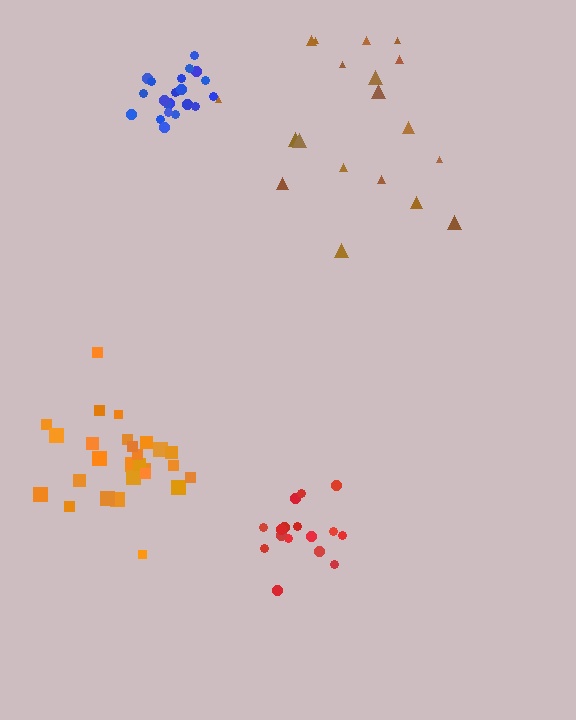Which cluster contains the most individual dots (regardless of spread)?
Orange (27).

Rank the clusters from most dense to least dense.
blue, red, orange, brown.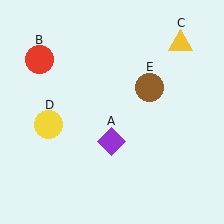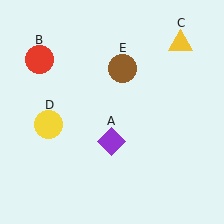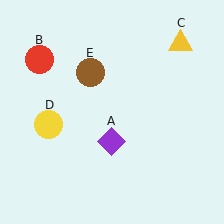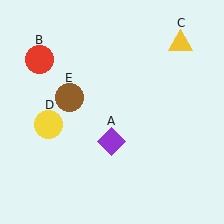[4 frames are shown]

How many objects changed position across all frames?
1 object changed position: brown circle (object E).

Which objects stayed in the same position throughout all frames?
Purple diamond (object A) and red circle (object B) and yellow triangle (object C) and yellow circle (object D) remained stationary.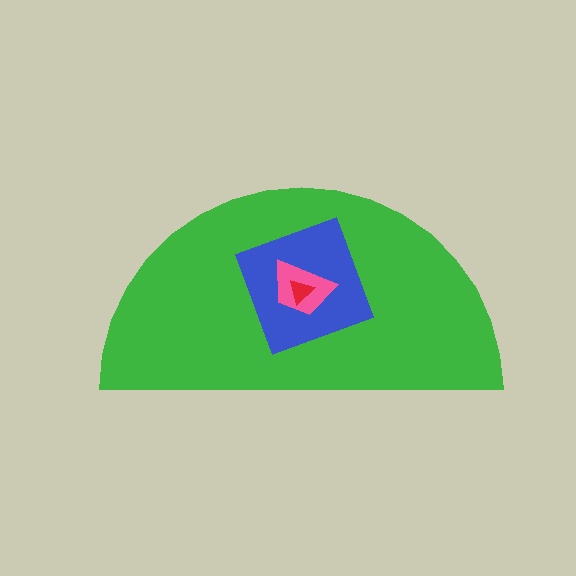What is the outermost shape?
The green semicircle.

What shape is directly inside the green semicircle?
The blue square.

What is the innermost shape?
The red triangle.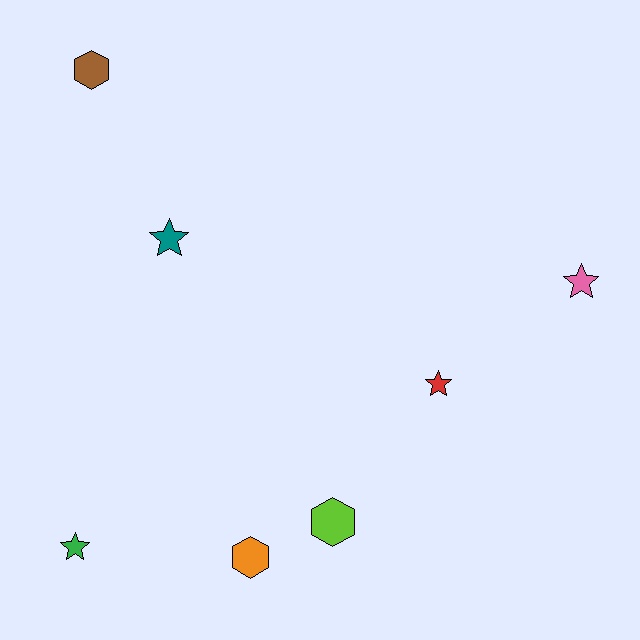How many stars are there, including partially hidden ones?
There are 4 stars.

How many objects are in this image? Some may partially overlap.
There are 7 objects.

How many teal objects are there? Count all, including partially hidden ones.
There is 1 teal object.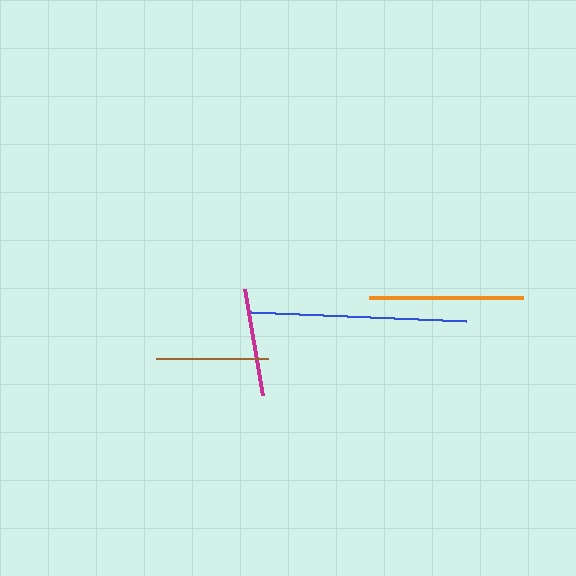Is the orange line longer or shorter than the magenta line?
The orange line is longer than the magenta line.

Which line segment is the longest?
The blue line is the longest at approximately 215 pixels.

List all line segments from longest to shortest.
From longest to shortest: blue, orange, brown, magenta.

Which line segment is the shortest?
The magenta line is the shortest at approximately 107 pixels.